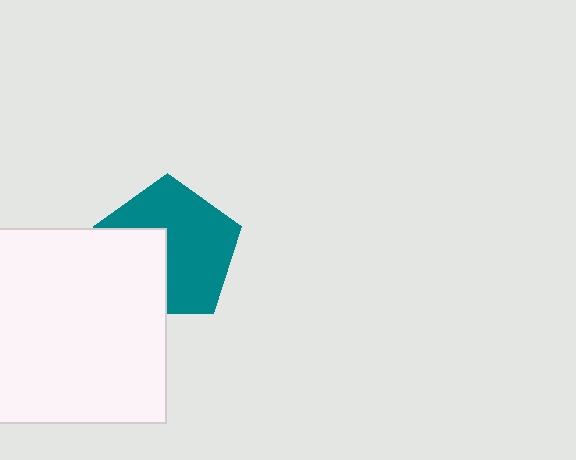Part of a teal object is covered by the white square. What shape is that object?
It is a pentagon.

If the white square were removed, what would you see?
You would see the complete teal pentagon.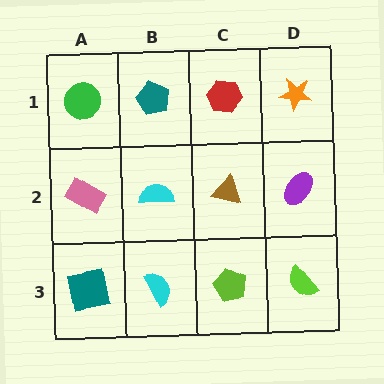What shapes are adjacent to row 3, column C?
A brown triangle (row 2, column C), a cyan semicircle (row 3, column B), a lime semicircle (row 3, column D).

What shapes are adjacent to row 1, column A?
A pink rectangle (row 2, column A), a teal pentagon (row 1, column B).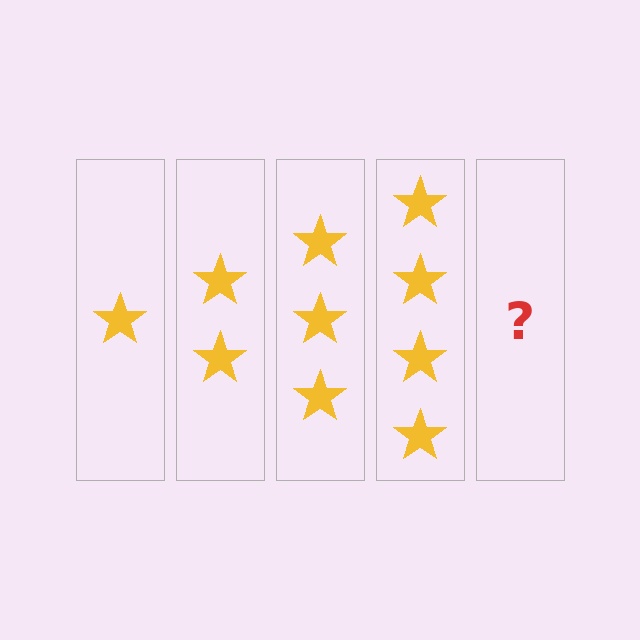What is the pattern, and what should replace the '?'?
The pattern is that each step adds one more star. The '?' should be 5 stars.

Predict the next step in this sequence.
The next step is 5 stars.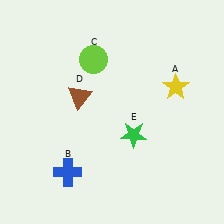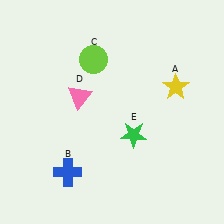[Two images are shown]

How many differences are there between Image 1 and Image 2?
There is 1 difference between the two images.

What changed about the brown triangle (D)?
In Image 1, D is brown. In Image 2, it changed to pink.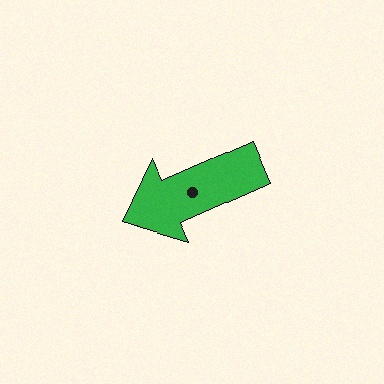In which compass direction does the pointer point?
Southwest.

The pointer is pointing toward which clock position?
Roughly 8 o'clock.